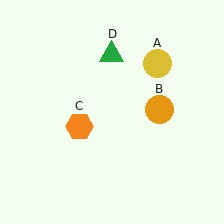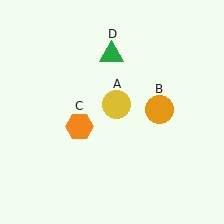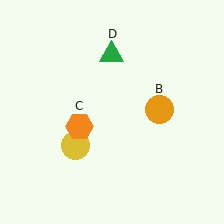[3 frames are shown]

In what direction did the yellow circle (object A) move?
The yellow circle (object A) moved down and to the left.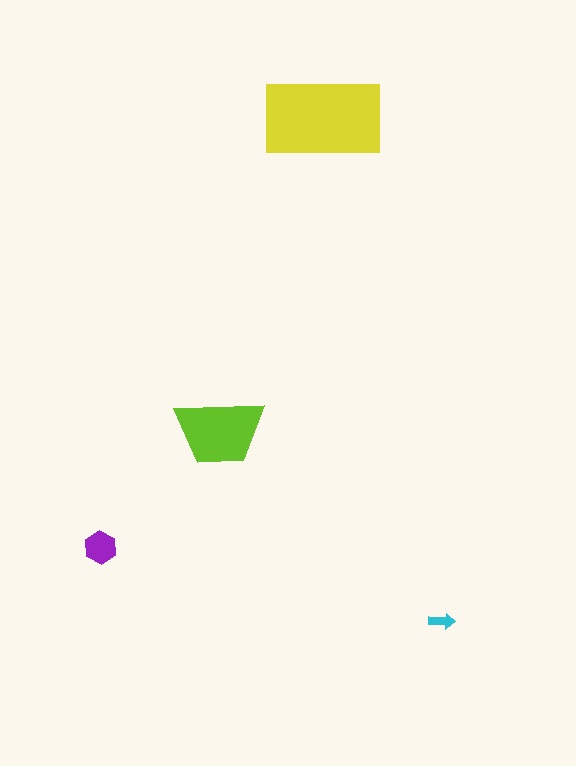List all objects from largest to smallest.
The yellow rectangle, the lime trapezoid, the purple hexagon, the cyan arrow.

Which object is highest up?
The yellow rectangle is topmost.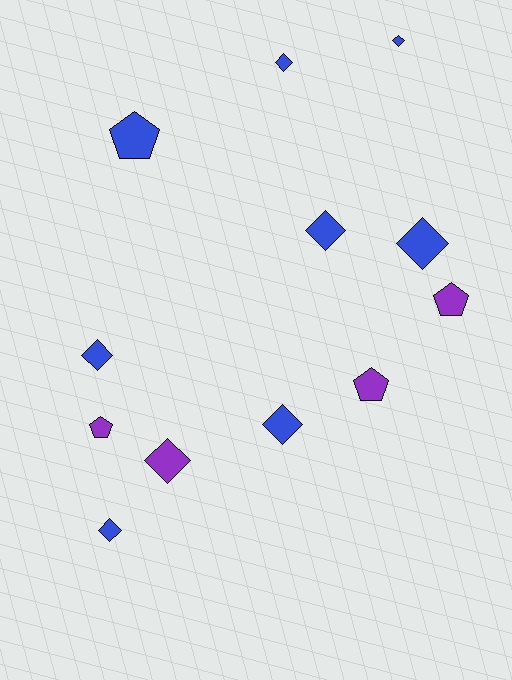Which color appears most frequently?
Blue, with 8 objects.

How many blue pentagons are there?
There is 1 blue pentagon.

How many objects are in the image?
There are 12 objects.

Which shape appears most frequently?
Diamond, with 8 objects.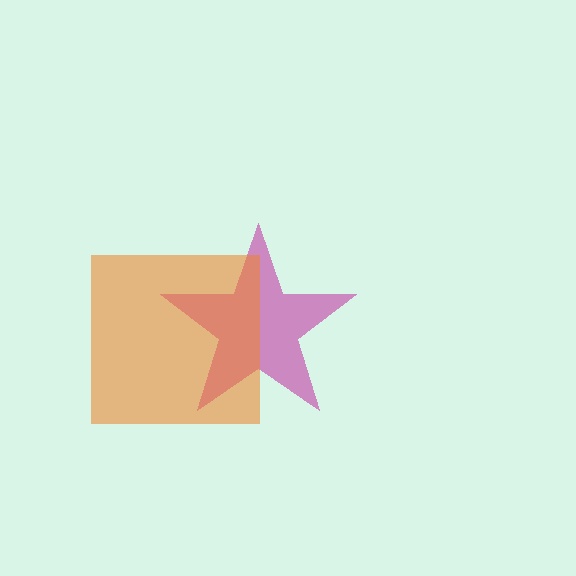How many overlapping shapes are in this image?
There are 2 overlapping shapes in the image.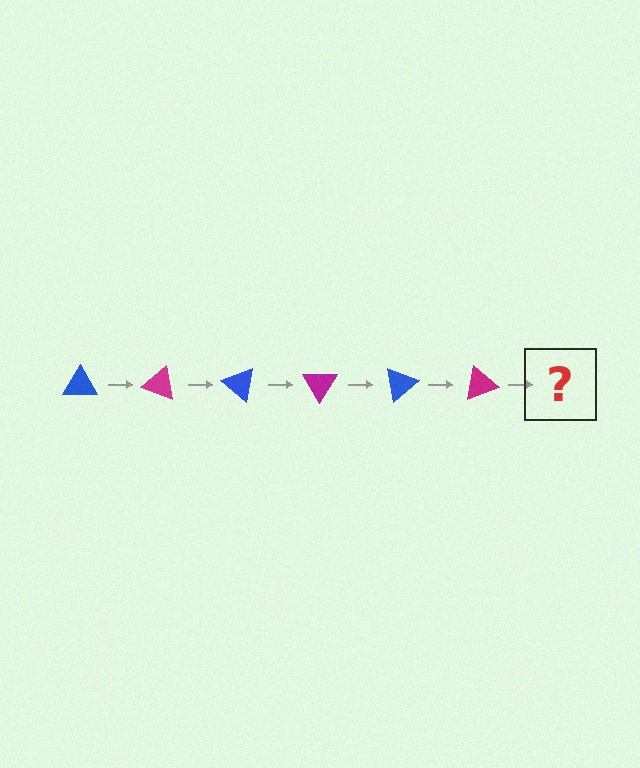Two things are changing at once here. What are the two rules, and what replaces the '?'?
The two rules are that it rotates 20 degrees each step and the color cycles through blue and magenta. The '?' should be a blue triangle, rotated 120 degrees from the start.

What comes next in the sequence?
The next element should be a blue triangle, rotated 120 degrees from the start.